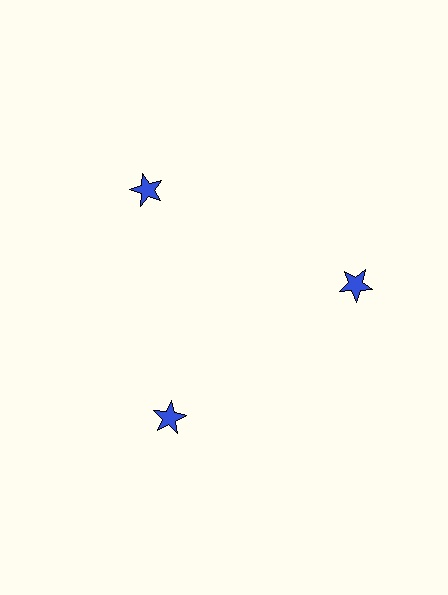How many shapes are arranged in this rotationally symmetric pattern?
There are 3 shapes, arranged in 3 groups of 1.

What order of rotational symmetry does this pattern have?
This pattern has 3-fold rotational symmetry.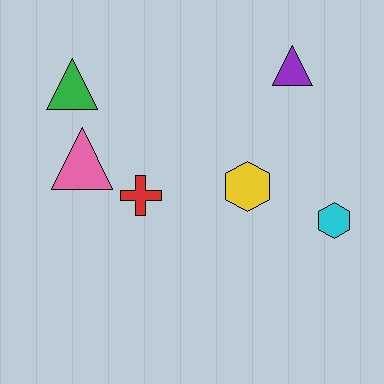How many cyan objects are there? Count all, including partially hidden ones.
There is 1 cyan object.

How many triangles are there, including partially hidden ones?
There are 3 triangles.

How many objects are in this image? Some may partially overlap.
There are 6 objects.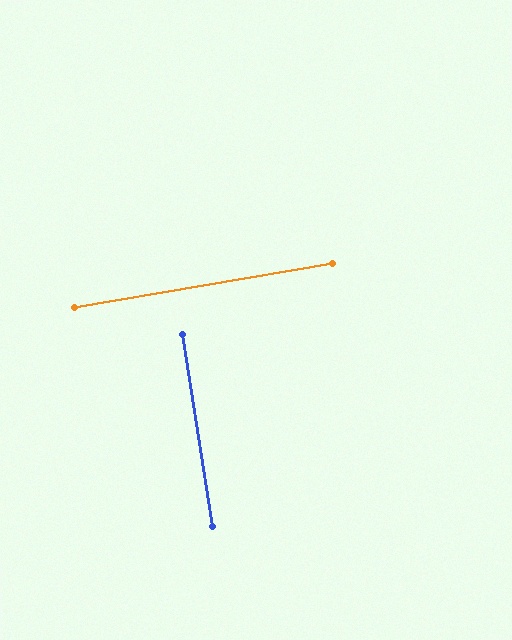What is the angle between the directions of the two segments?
Approximately 89 degrees.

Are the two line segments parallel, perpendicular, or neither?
Perpendicular — they meet at approximately 89°.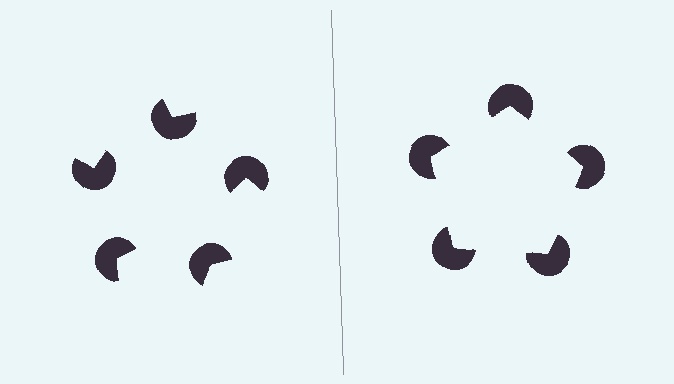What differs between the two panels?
The pac-man discs are positioned identically on both sides; only the wedge orientations differ. On the right they align to a pentagon; on the left they are misaligned.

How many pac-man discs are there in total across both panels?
10 — 5 on each side.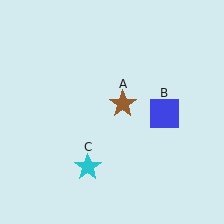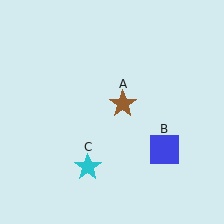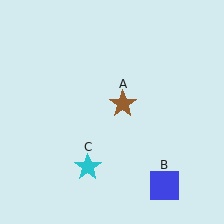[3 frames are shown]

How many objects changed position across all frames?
1 object changed position: blue square (object B).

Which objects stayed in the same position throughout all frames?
Brown star (object A) and cyan star (object C) remained stationary.